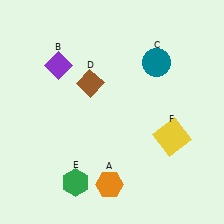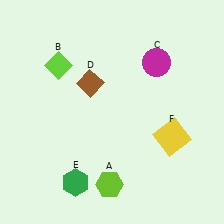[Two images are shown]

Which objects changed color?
A changed from orange to lime. B changed from purple to lime. C changed from teal to magenta.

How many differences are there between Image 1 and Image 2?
There are 3 differences between the two images.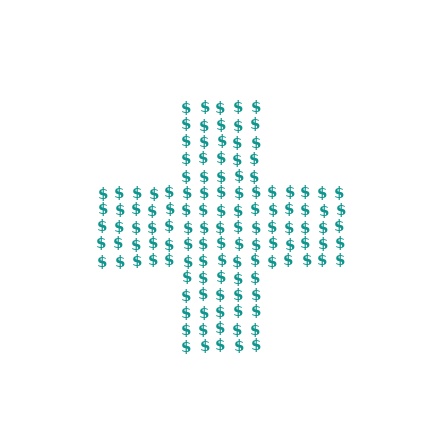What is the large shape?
The large shape is a cross.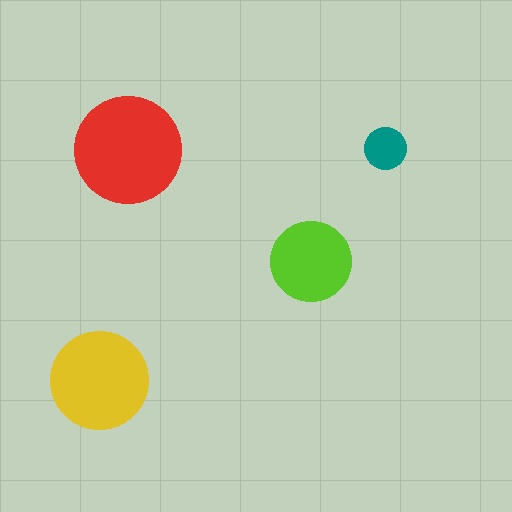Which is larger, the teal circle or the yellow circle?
The yellow one.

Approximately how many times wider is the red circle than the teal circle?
About 2.5 times wider.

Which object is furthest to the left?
The yellow circle is leftmost.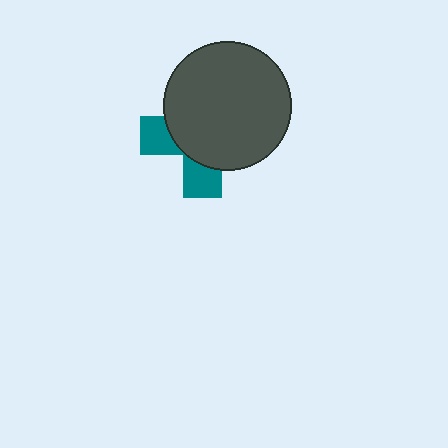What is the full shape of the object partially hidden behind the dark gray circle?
The partially hidden object is a teal cross.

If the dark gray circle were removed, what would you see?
You would see the complete teal cross.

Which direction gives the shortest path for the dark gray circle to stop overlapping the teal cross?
Moving toward the upper-right gives the shortest separation.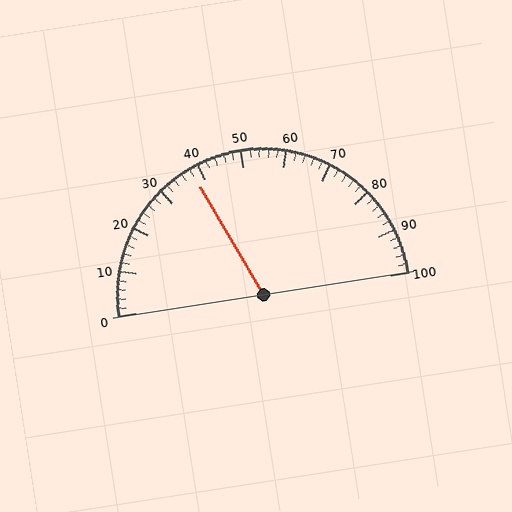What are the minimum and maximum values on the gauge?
The gauge ranges from 0 to 100.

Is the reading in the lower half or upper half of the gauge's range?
The reading is in the lower half of the range (0 to 100).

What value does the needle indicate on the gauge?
The needle indicates approximately 38.